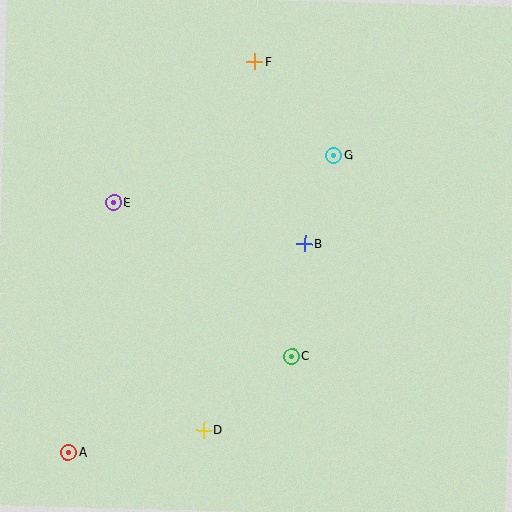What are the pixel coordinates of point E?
Point E is at (114, 202).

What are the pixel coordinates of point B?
Point B is at (305, 243).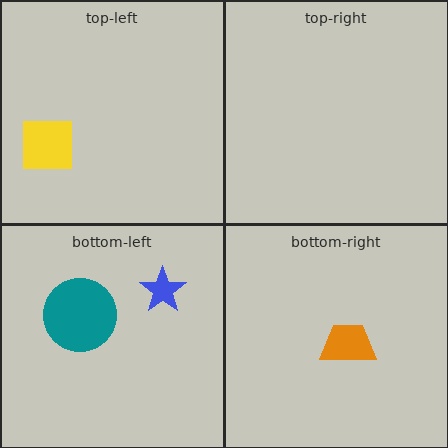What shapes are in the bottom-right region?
The orange trapezoid.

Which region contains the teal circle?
The bottom-left region.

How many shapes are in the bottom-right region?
1.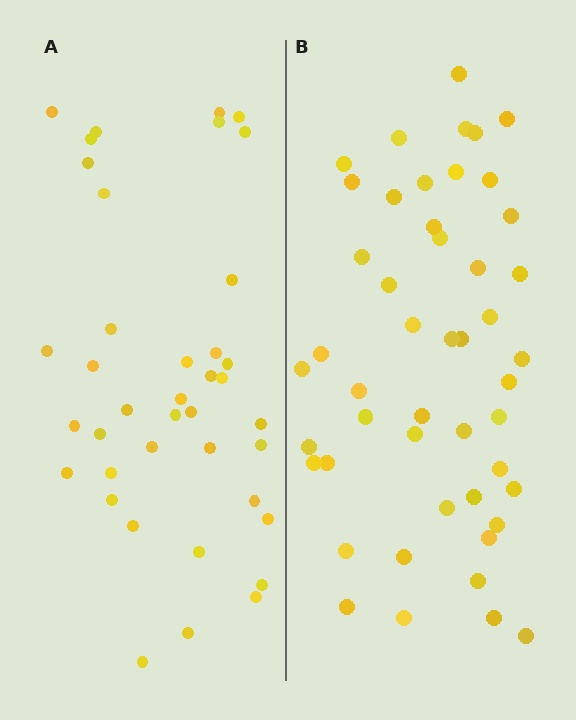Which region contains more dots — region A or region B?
Region B (the right region) has more dots.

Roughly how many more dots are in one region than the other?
Region B has roughly 8 or so more dots than region A.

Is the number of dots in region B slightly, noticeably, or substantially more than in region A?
Region B has only slightly more — the two regions are fairly close. The ratio is roughly 1.2 to 1.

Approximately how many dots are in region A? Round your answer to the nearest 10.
About 40 dots. (The exact count is 39, which rounds to 40.)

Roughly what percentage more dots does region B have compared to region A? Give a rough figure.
About 25% more.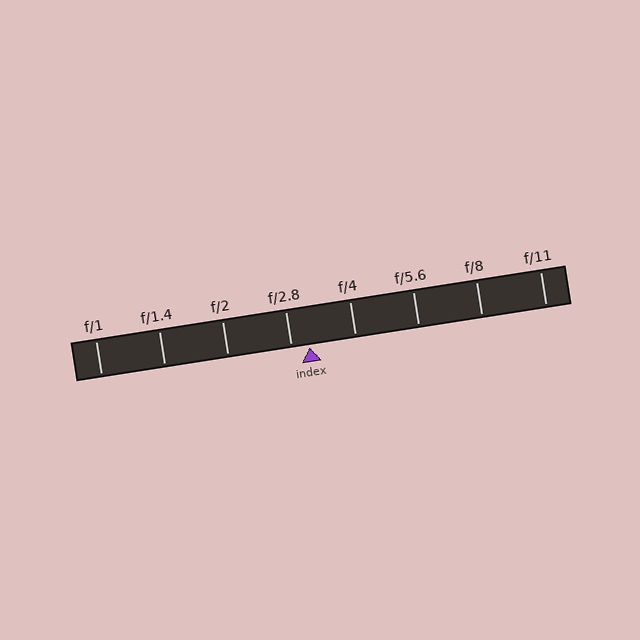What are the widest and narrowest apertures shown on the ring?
The widest aperture shown is f/1 and the narrowest is f/11.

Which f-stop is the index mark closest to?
The index mark is closest to f/2.8.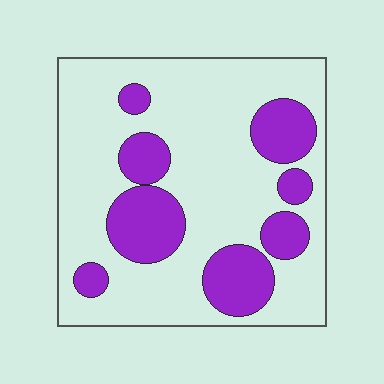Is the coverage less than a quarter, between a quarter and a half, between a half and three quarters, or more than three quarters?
Between a quarter and a half.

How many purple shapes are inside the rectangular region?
8.